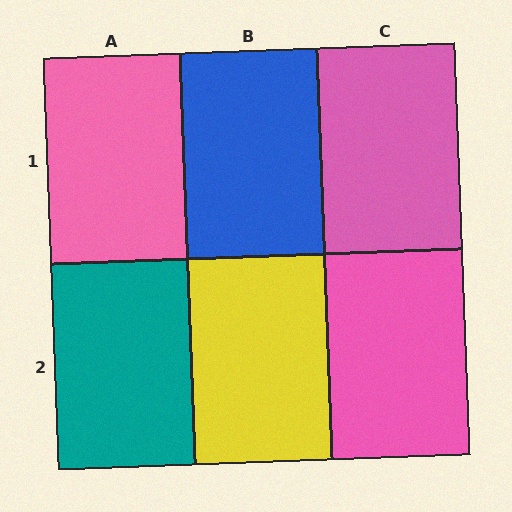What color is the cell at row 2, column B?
Yellow.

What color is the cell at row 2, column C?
Pink.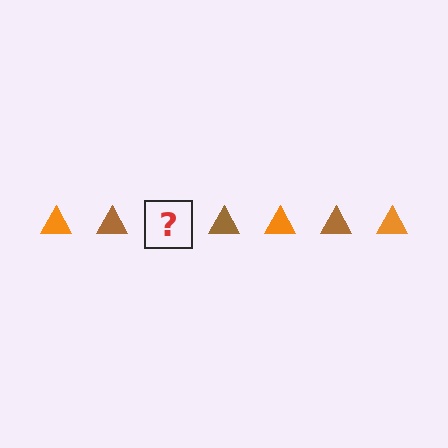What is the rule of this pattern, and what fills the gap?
The rule is that the pattern cycles through orange, brown triangles. The gap should be filled with an orange triangle.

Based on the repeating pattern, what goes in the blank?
The blank should be an orange triangle.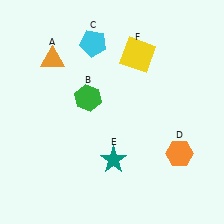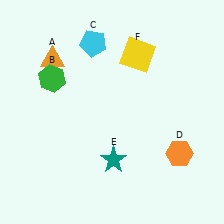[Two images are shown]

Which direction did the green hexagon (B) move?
The green hexagon (B) moved left.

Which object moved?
The green hexagon (B) moved left.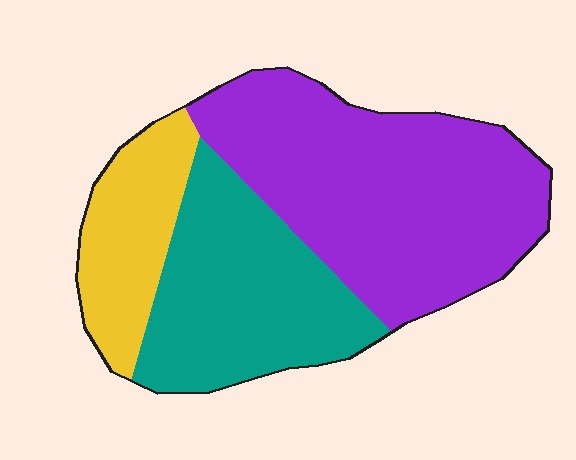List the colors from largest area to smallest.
From largest to smallest: purple, teal, yellow.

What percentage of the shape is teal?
Teal covers about 30% of the shape.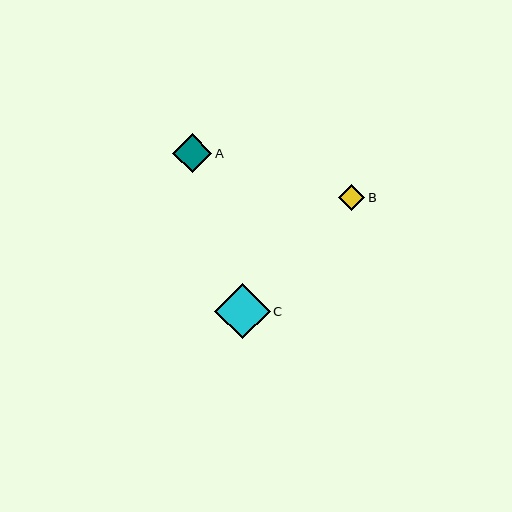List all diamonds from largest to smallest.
From largest to smallest: C, A, B.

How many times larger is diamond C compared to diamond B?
Diamond C is approximately 2.1 times the size of diamond B.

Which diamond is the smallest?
Diamond B is the smallest with a size of approximately 26 pixels.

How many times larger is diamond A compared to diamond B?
Diamond A is approximately 1.5 times the size of diamond B.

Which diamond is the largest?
Diamond C is the largest with a size of approximately 55 pixels.